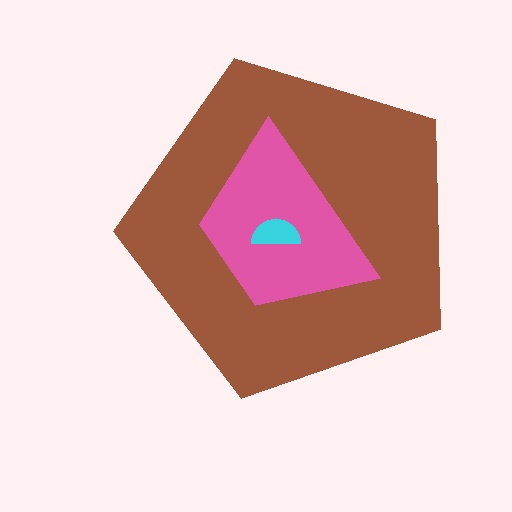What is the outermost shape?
The brown pentagon.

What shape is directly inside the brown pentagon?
The pink trapezoid.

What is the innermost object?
The cyan semicircle.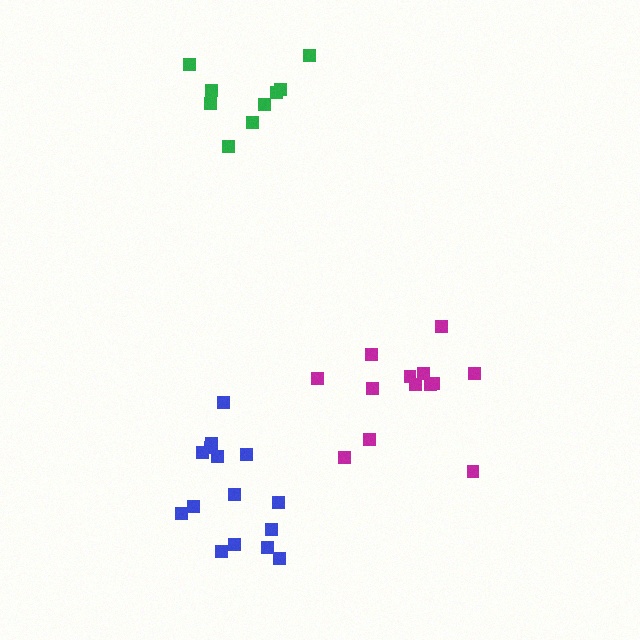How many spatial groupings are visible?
There are 3 spatial groupings.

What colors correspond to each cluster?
The clusters are colored: blue, magenta, green.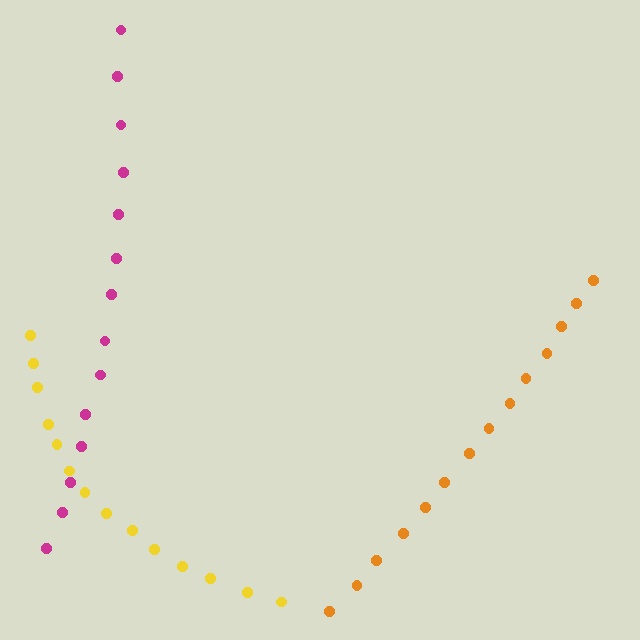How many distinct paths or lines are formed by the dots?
There are 3 distinct paths.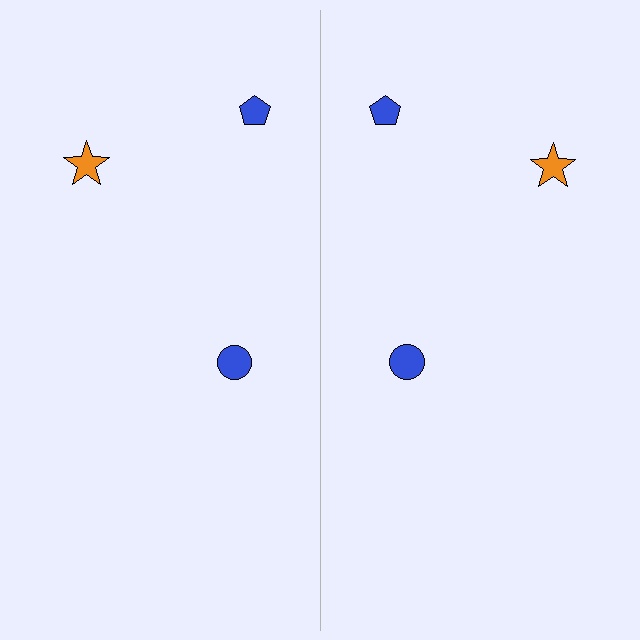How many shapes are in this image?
There are 6 shapes in this image.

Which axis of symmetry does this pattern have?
The pattern has a vertical axis of symmetry running through the center of the image.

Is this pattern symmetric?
Yes, this pattern has bilateral (reflection) symmetry.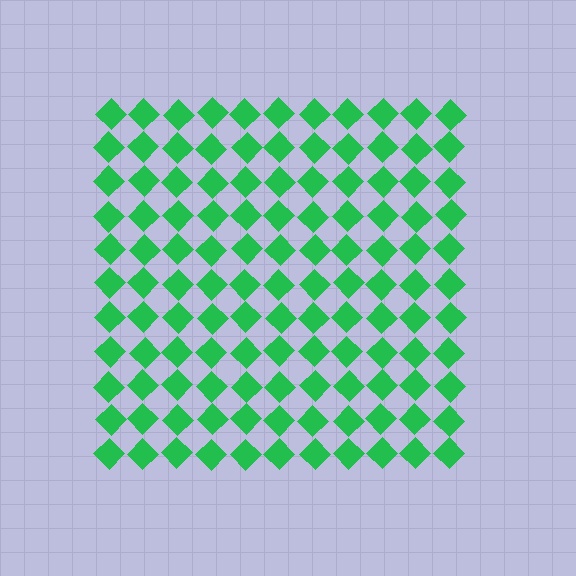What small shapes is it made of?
It is made of small diamonds.